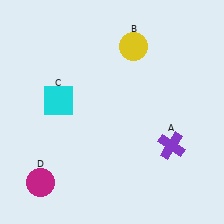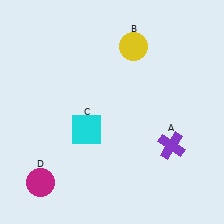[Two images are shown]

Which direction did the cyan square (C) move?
The cyan square (C) moved down.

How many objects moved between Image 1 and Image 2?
1 object moved between the two images.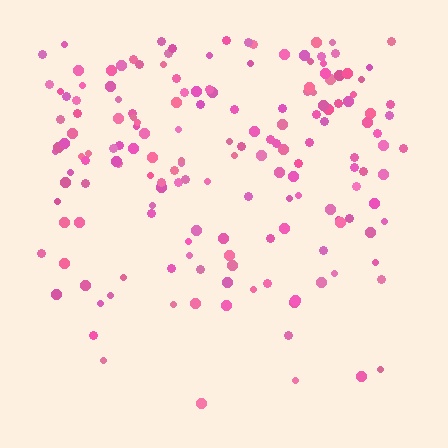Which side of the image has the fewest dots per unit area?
The bottom.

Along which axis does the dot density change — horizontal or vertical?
Vertical.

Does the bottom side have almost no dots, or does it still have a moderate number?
Still a moderate number, just noticeably fewer than the top.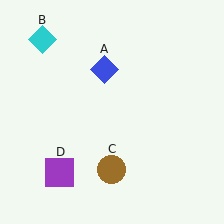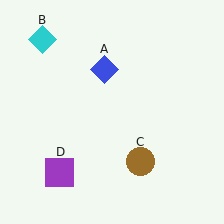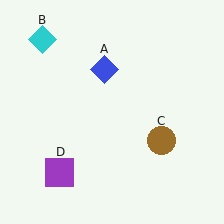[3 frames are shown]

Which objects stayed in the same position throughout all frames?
Blue diamond (object A) and cyan diamond (object B) and purple square (object D) remained stationary.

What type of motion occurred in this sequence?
The brown circle (object C) rotated counterclockwise around the center of the scene.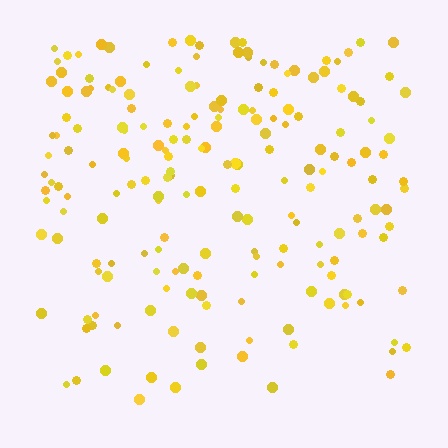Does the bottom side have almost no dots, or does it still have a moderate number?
Still a moderate number, just noticeably fewer than the top.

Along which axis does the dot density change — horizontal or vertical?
Vertical.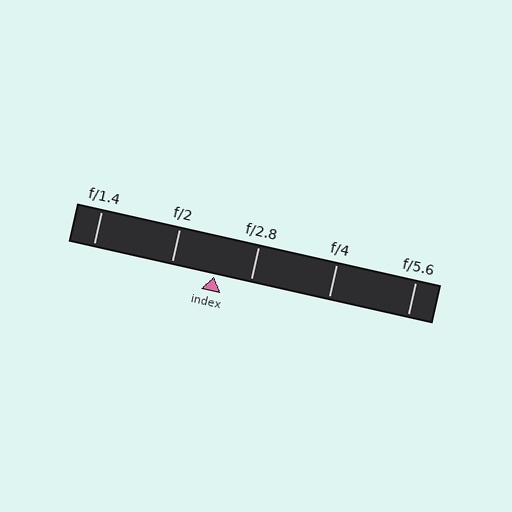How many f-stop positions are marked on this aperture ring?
There are 5 f-stop positions marked.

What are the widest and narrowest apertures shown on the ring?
The widest aperture shown is f/1.4 and the narrowest is f/5.6.